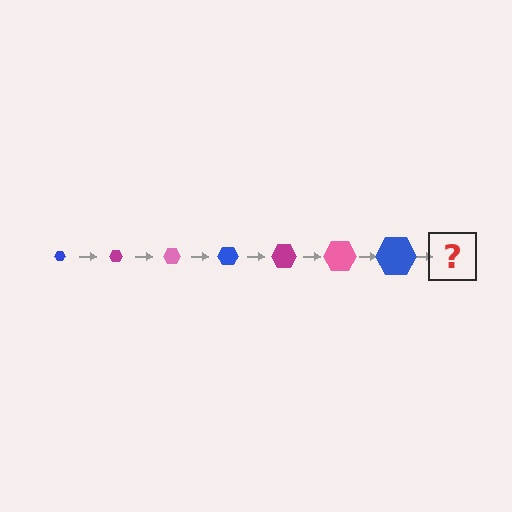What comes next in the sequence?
The next element should be a magenta hexagon, larger than the previous one.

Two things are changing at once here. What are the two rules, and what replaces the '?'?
The two rules are that the hexagon grows larger each step and the color cycles through blue, magenta, and pink. The '?' should be a magenta hexagon, larger than the previous one.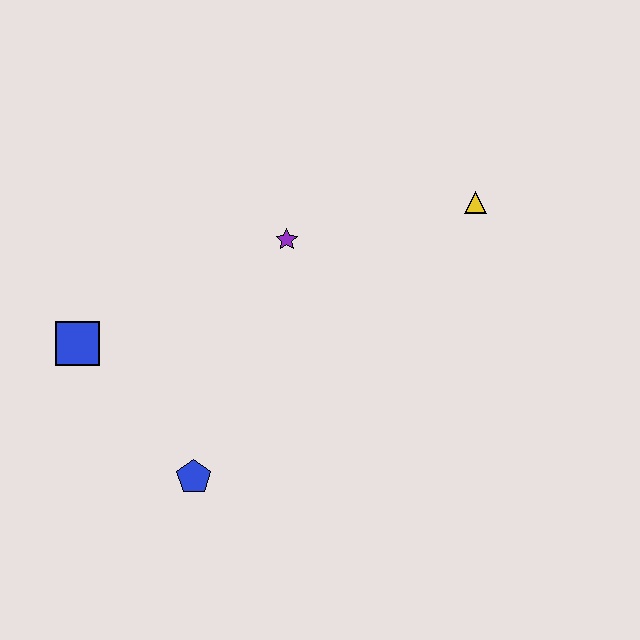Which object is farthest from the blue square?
The yellow triangle is farthest from the blue square.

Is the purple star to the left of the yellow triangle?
Yes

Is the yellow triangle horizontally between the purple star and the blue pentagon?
No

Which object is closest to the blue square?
The blue pentagon is closest to the blue square.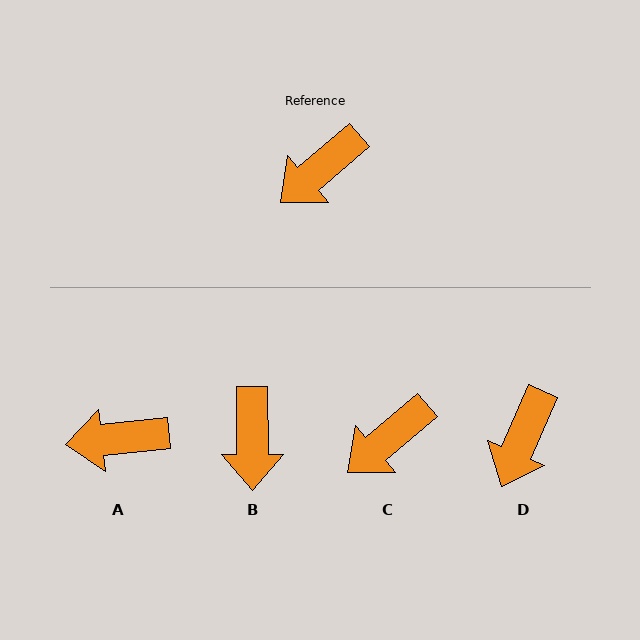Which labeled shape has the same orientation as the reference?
C.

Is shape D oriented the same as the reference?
No, it is off by about 26 degrees.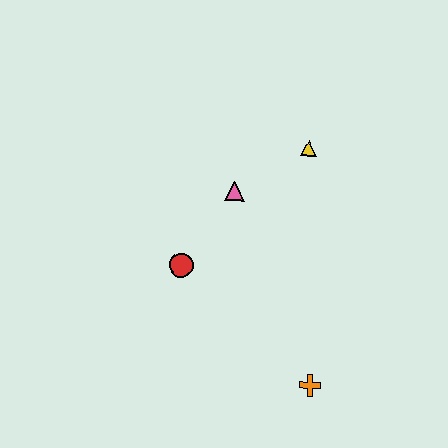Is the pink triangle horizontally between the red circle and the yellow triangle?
Yes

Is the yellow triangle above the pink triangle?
Yes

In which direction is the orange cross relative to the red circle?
The orange cross is to the right of the red circle.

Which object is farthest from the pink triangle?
The orange cross is farthest from the pink triangle.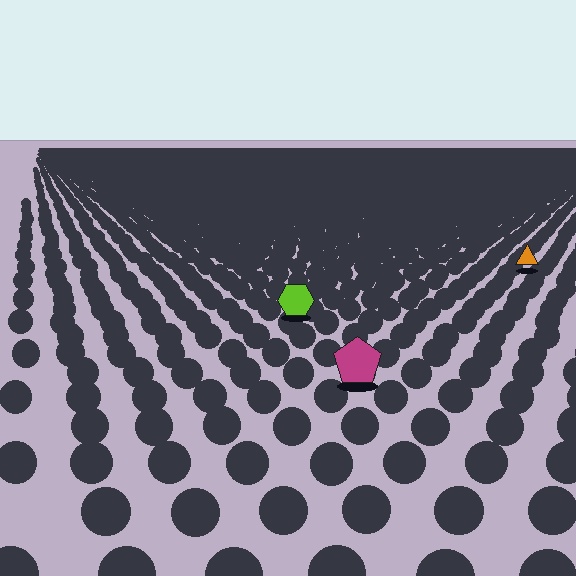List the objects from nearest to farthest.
From nearest to farthest: the magenta pentagon, the lime hexagon, the orange triangle.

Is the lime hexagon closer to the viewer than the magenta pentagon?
No. The magenta pentagon is closer — you can tell from the texture gradient: the ground texture is coarser near it.